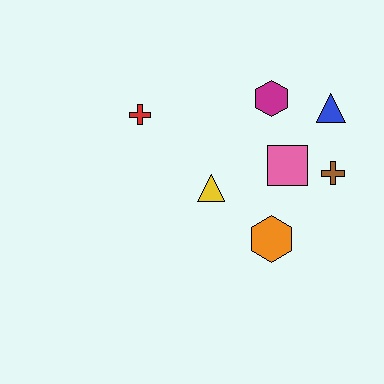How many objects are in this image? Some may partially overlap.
There are 7 objects.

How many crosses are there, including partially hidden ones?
There are 2 crosses.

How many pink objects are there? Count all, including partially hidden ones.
There is 1 pink object.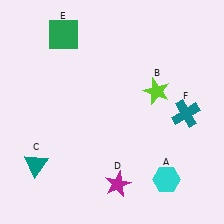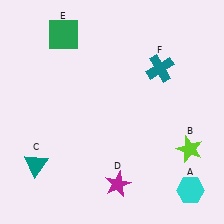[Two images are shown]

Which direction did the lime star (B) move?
The lime star (B) moved down.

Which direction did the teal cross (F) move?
The teal cross (F) moved up.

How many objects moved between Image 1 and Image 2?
3 objects moved between the two images.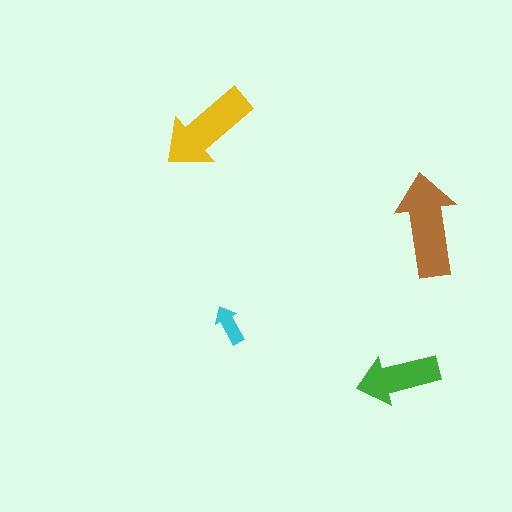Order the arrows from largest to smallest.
the brown one, the yellow one, the green one, the cyan one.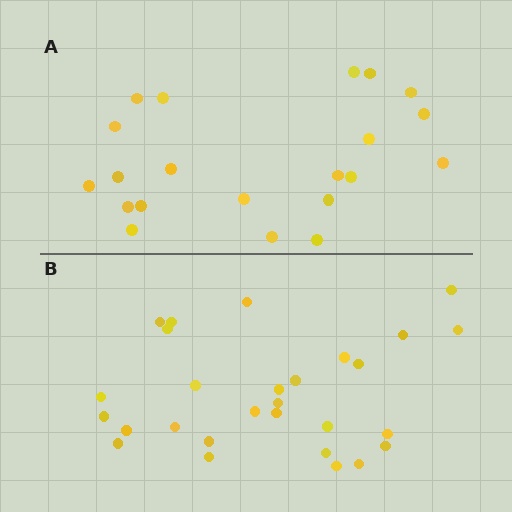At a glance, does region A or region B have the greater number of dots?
Region B (the bottom region) has more dots.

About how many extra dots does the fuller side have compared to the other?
Region B has roughly 8 or so more dots than region A.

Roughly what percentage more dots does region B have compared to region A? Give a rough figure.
About 35% more.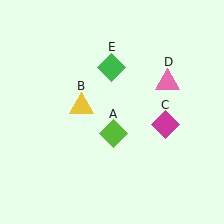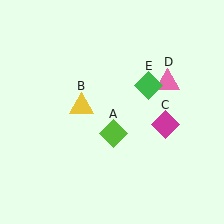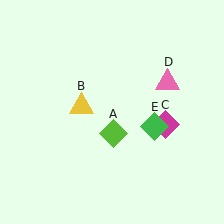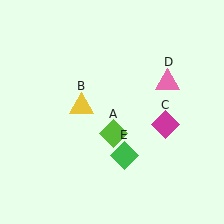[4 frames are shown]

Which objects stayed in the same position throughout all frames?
Lime diamond (object A) and yellow triangle (object B) and magenta diamond (object C) and pink triangle (object D) remained stationary.